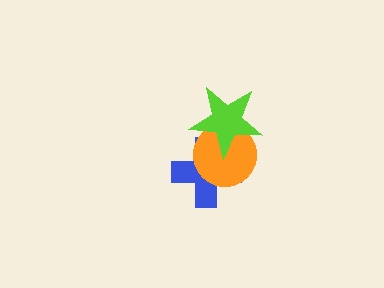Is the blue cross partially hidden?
Yes, it is partially covered by another shape.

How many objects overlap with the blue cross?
2 objects overlap with the blue cross.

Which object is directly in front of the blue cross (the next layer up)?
The orange circle is directly in front of the blue cross.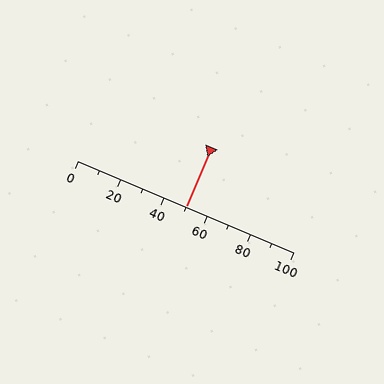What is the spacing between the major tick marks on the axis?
The major ticks are spaced 20 apart.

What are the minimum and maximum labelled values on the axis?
The axis runs from 0 to 100.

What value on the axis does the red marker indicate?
The marker indicates approximately 50.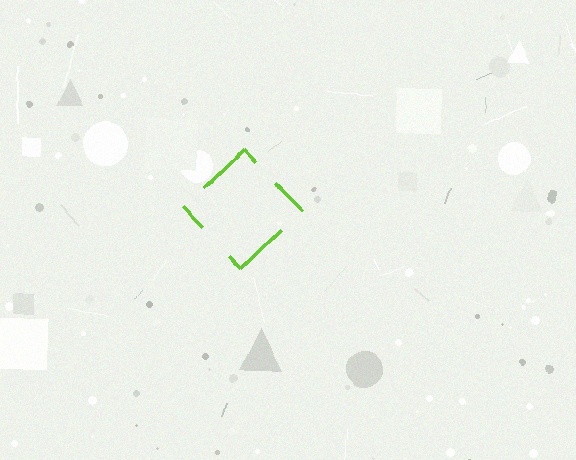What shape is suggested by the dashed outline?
The dashed outline suggests a diamond.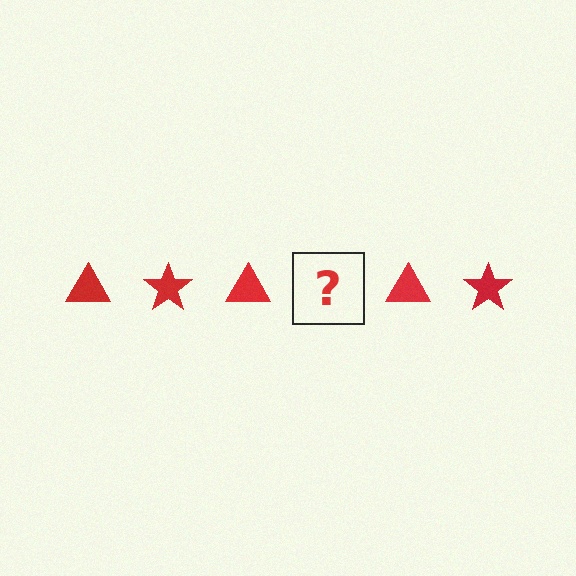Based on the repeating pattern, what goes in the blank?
The blank should be a red star.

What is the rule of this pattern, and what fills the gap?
The rule is that the pattern cycles through triangle, star shapes in red. The gap should be filled with a red star.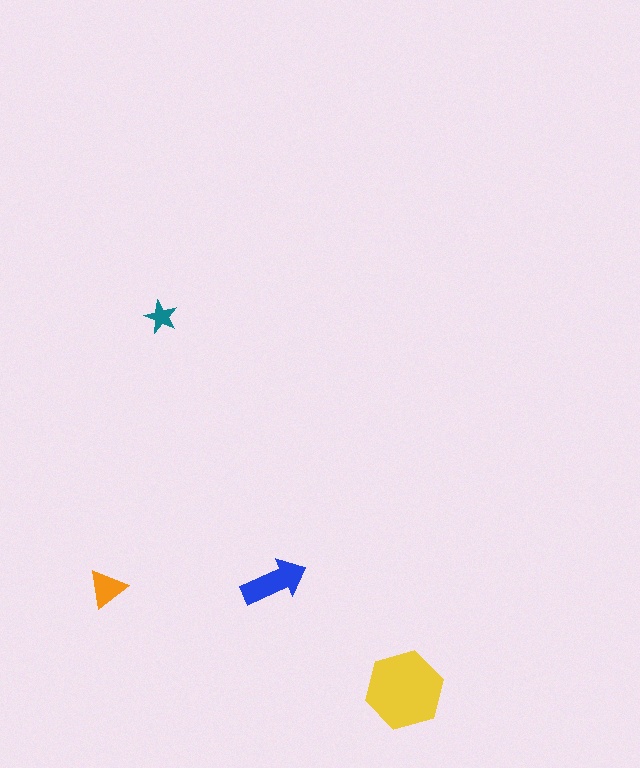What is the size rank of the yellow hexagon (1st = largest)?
1st.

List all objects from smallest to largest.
The teal star, the orange triangle, the blue arrow, the yellow hexagon.